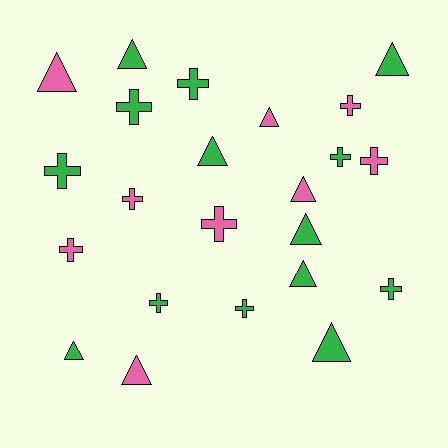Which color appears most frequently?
Green, with 14 objects.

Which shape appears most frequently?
Cross, with 12 objects.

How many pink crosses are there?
There are 5 pink crosses.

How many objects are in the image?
There are 23 objects.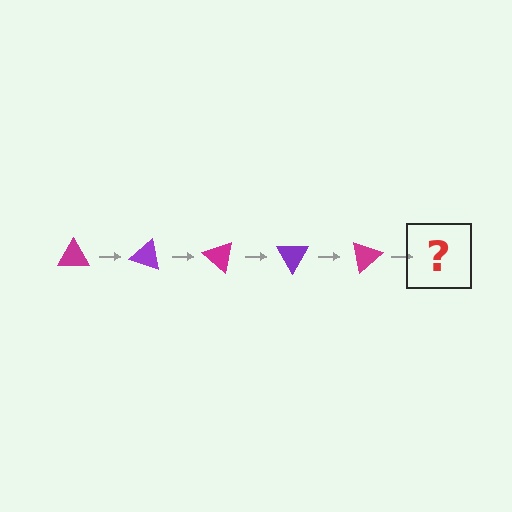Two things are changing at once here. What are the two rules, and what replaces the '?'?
The two rules are that it rotates 20 degrees each step and the color cycles through magenta and purple. The '?' should be a purple triangle, rotated 100 degrees from the start.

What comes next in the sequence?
The next element should be a purple triangle, rotated 100 degrees from the start.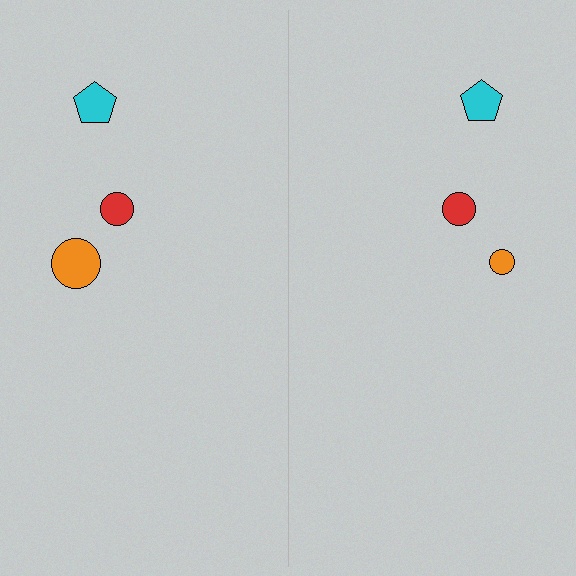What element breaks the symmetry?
The orange circle on the right side has a different size than its mirror counterpart.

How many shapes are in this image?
There are 6 shapes in this image.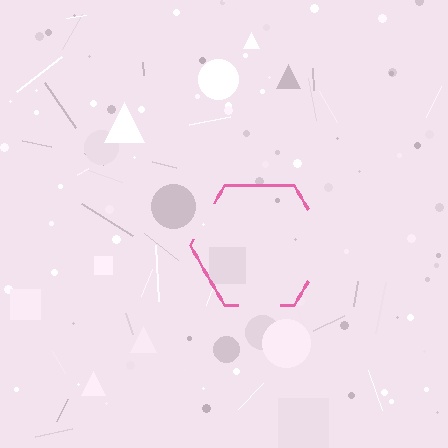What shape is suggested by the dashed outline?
The dashed outline suggests a hexagon.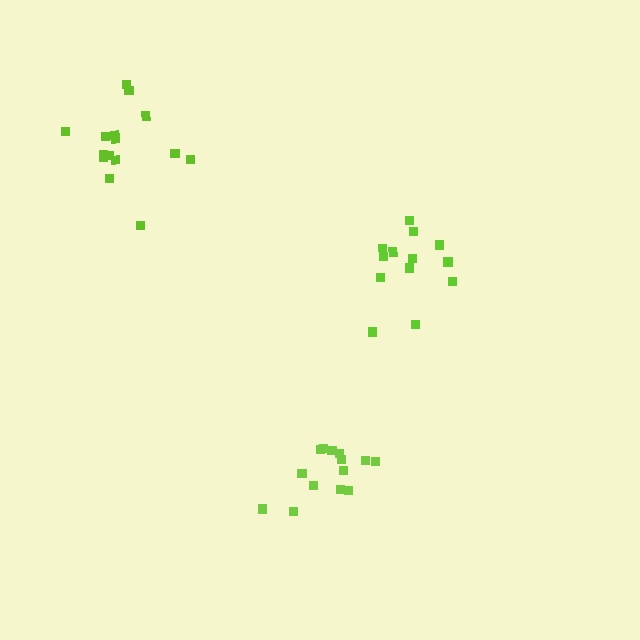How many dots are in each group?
Group 1: 15 dots, Group 2: 15 dots, Group 3: 14 dots (44 total).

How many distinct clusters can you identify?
There are 3 distinct clusters.